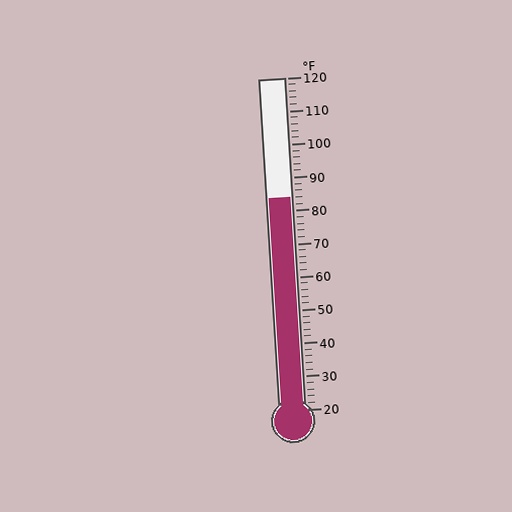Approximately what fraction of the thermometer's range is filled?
The thermometer is filled to approximately 65% of its range.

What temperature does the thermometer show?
The thermometer shows approximately 84°F.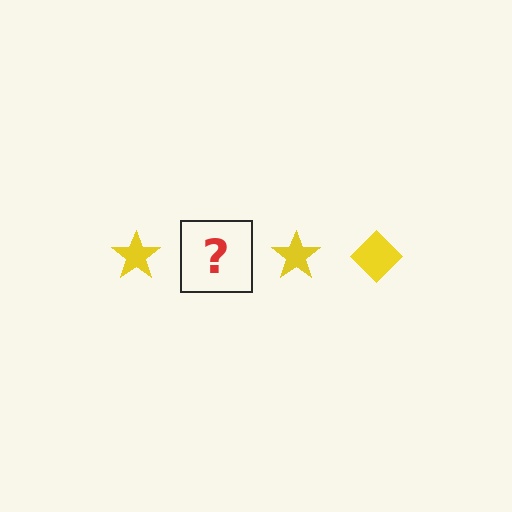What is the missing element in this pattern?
The missing element is a yellow diamond.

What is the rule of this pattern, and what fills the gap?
The rule is that the pattern cycles through star, diamond shapes in yellow. The gap should be filled with a yellow diamond.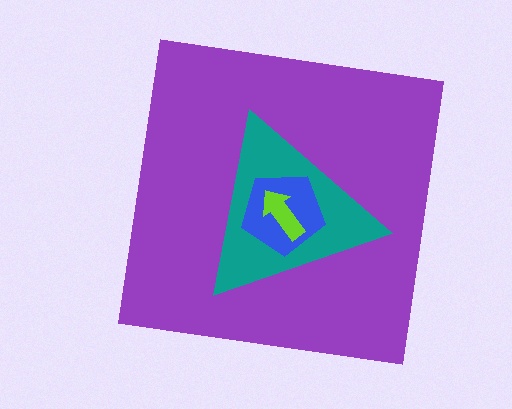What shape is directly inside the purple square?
The teal triangle.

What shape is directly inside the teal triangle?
The blue pentagon.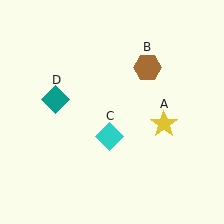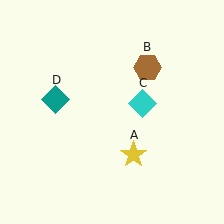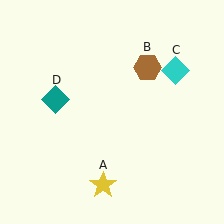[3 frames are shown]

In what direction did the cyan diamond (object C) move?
The cyan diamond (object C) moved up and to the right.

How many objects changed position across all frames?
2 objects changed position: yellow star (object A), cyan diamond (object C).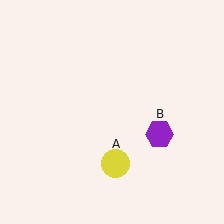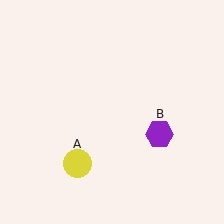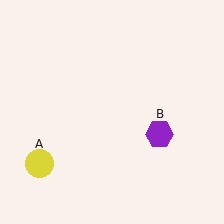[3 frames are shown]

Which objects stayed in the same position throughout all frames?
Purple hexagon (object B) remained stationary.